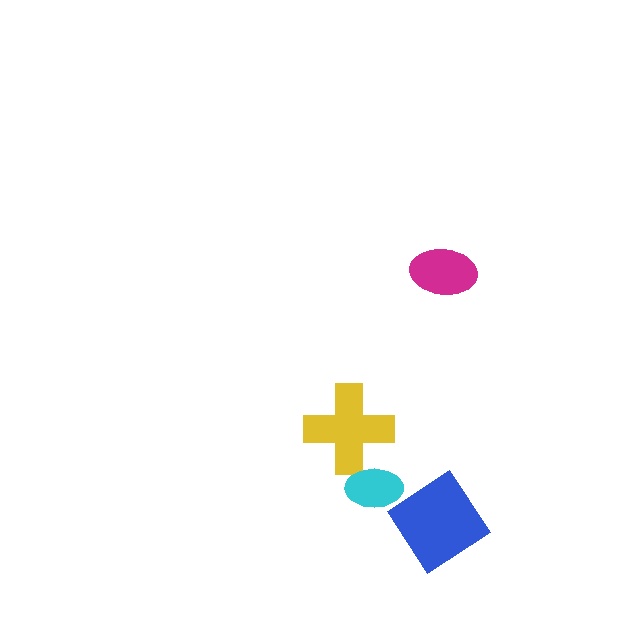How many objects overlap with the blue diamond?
0 objects overlap with the blue diamond.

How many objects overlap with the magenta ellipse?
0 objects overlap with the magenta ellipse.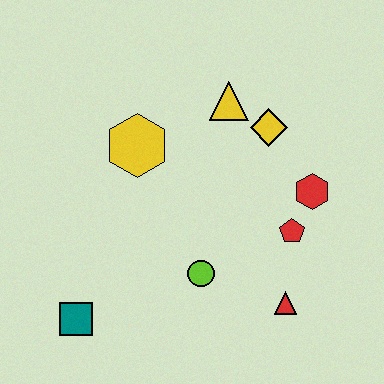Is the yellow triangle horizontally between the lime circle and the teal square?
No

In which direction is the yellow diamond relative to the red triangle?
The yellow diamond is above the red triangle.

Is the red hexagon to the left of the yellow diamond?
No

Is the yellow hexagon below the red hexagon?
No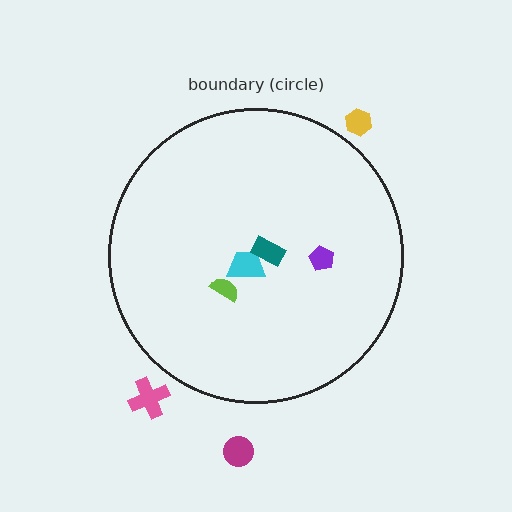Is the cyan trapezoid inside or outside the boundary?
Inside.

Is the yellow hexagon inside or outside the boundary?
Outside.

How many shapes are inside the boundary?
4 inside, 3 outside.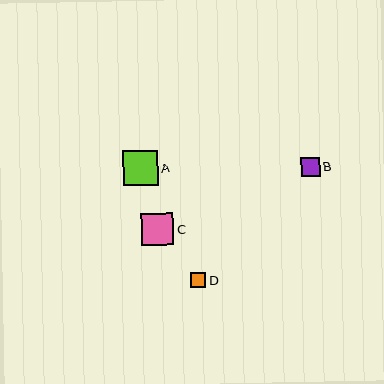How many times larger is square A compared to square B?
Square A is approximately 1.9 times the size of square B.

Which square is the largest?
Square A is the largest with a size of approximately 35 pixels.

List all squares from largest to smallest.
From largest to smallest: A, C, B, D.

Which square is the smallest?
Square D is the smallest with a size of approximately 15 pixels.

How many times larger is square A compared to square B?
Square A is approximately 1.9 times the size of square B.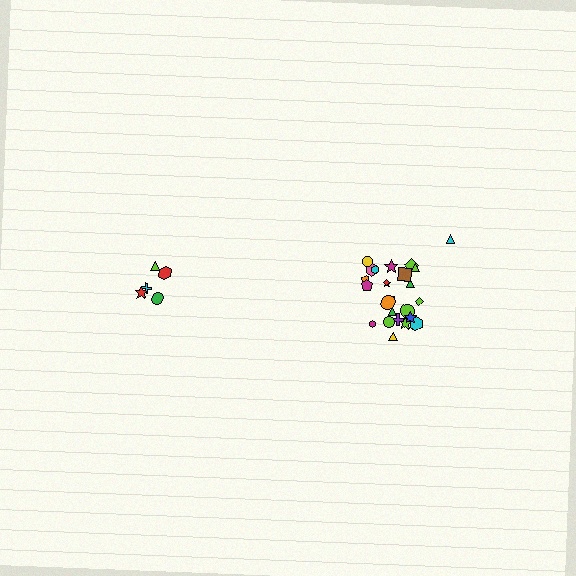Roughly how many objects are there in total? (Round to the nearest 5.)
Roughly 30 objects in total.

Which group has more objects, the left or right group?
The right group.